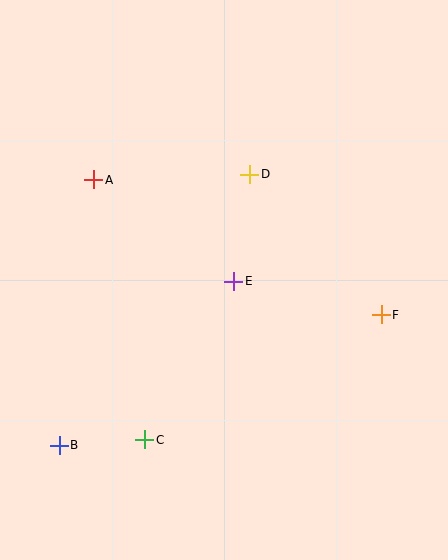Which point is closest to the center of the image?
Point E at (234, 281) is closest to the center.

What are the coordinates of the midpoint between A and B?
The midpoint between A and B is at (77, 313).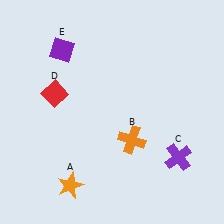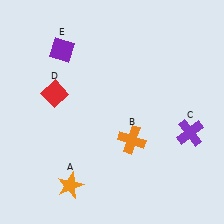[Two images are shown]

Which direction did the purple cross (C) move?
The purple cross (C) moved up.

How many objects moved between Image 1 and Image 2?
1 object moved between the two images.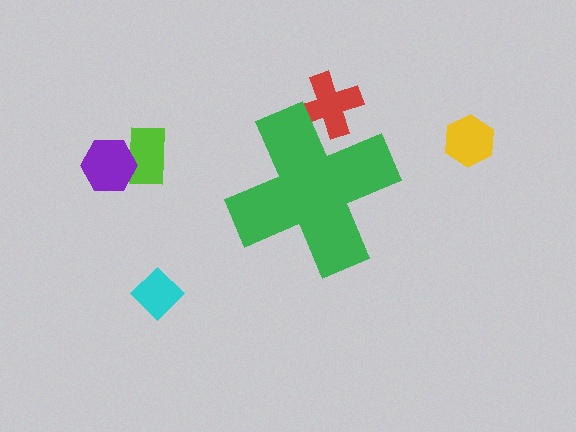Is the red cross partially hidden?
Yes, the red cross is partially hidden behind the green cross.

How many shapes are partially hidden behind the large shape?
1 shape is partially hidden.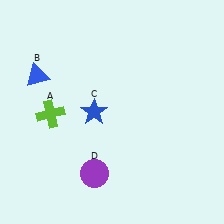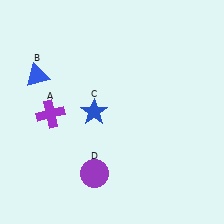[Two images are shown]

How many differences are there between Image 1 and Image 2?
There is 1 difference between the two images.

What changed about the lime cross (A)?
In Image 1, A is lime. In Image 2, it changed to purple.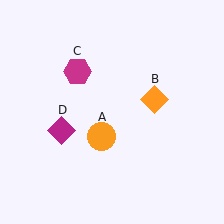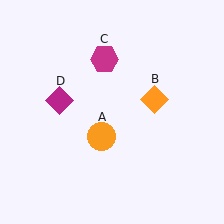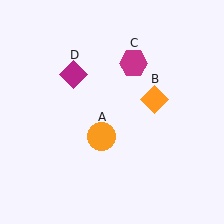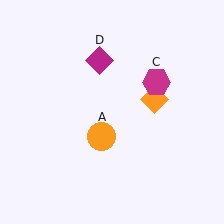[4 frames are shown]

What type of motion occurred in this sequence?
The magenta hexagon (object C), magenta diamond (object D) rotated clockwise around the center of the scene.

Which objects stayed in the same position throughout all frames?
Orange circle (object A) and orange diamond (object B) remained stationary.